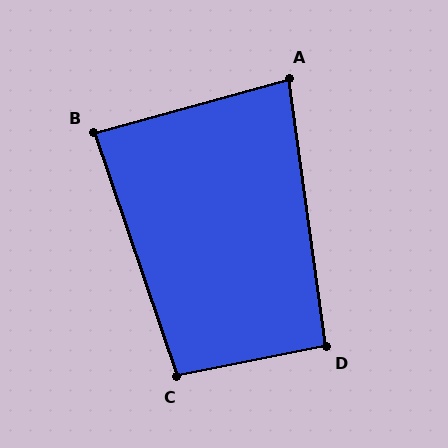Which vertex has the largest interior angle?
C, at approximately 97 degrees.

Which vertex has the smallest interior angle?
A, at approximately 83 degrees.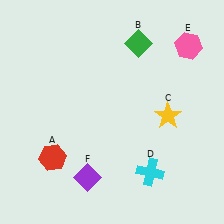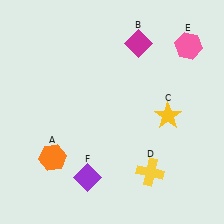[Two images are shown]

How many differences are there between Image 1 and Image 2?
There are 3 differences between the two images.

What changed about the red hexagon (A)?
In Image 1, A is red. In Image 2, it changed to orange.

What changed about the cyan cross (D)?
In Image 1, D is cyan. In Image 2, it changed to yellow.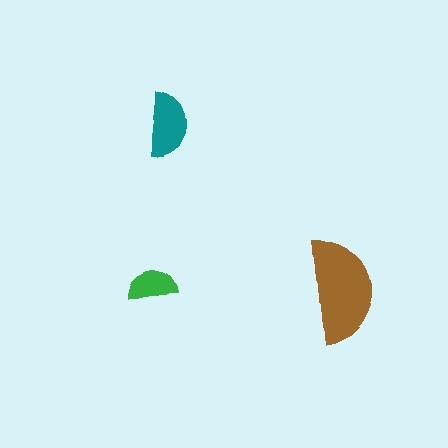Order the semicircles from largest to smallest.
the brown one, the teal one, the green one.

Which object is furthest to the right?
The brown semicircle is rightmost.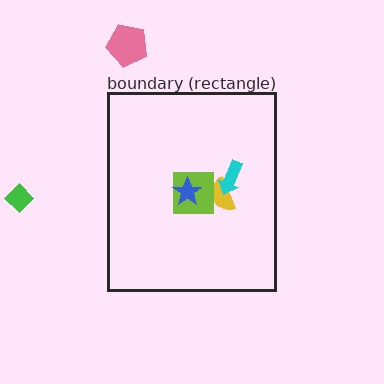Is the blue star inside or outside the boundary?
Inside.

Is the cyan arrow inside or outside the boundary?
Inside.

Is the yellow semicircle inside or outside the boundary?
Inside.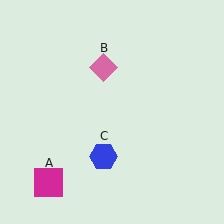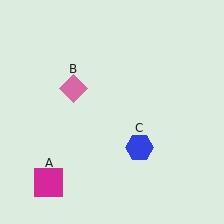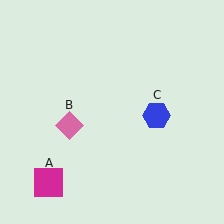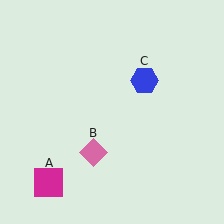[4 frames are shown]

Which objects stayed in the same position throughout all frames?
Magenta square (object A) remained stationary.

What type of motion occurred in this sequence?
The pink diamond (object B), blue hexagon (object C) rotated counterclockwise around the center of the scene.